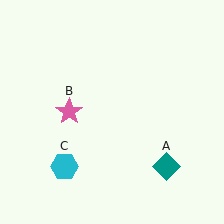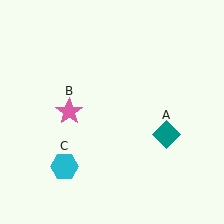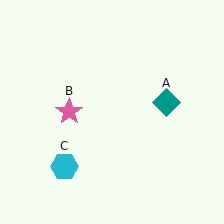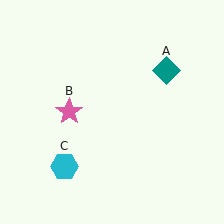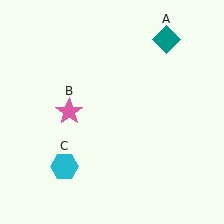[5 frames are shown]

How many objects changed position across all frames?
1 object changed position: teal diamond (object A).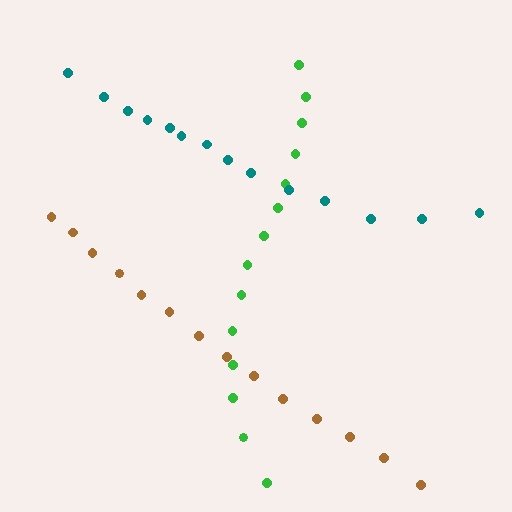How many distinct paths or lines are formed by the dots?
There are 3 distinct paths.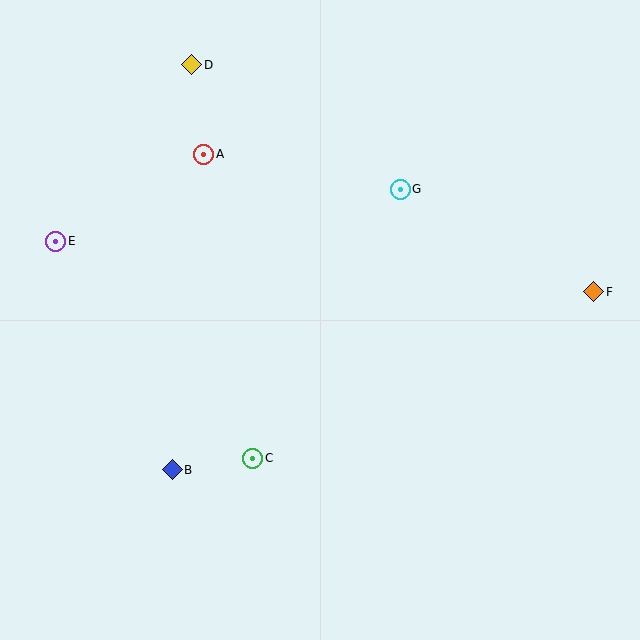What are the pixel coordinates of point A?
Point A is at (204, 154).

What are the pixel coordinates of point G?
Point G is at (400, 189).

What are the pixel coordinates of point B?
Point B is at (172, 470).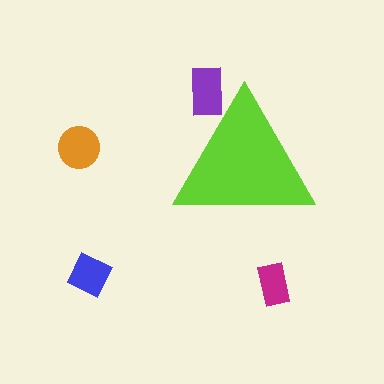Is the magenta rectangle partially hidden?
No, the magenta rectangle is fully visible.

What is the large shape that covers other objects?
A lime triangle.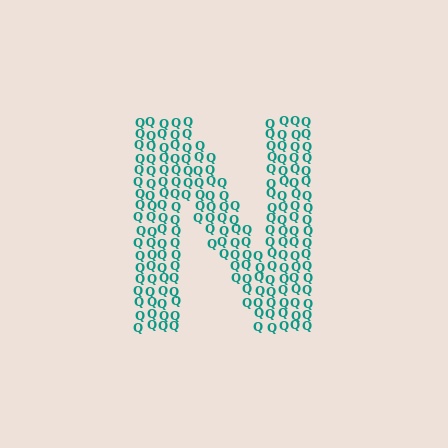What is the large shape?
The large shape is the letter N.